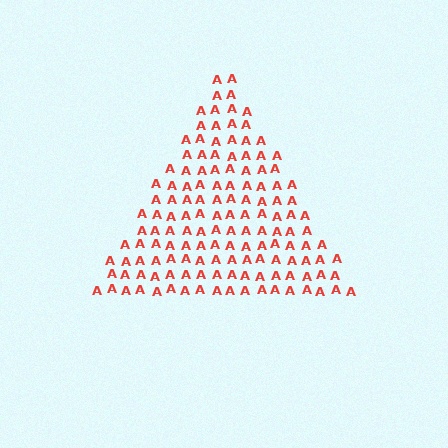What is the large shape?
The large shape is a triangle.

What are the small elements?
The small elements are letter A's.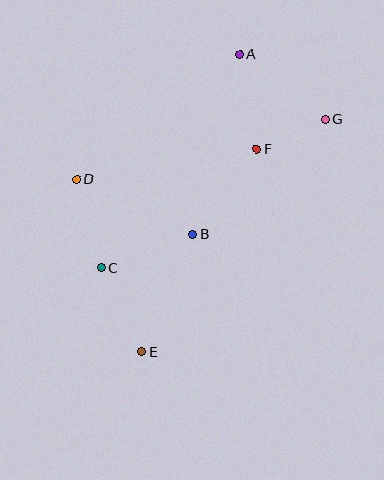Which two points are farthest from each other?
Points A and E are farthest from each other.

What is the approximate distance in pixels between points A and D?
The distance between A and D is approximately 205 pixels.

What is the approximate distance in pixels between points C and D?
The distance between C and D is approximately 92 pixels.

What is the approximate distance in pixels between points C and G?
The distance between C and G is approximately 269 pixels.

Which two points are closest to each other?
Points F and G are closest to each other.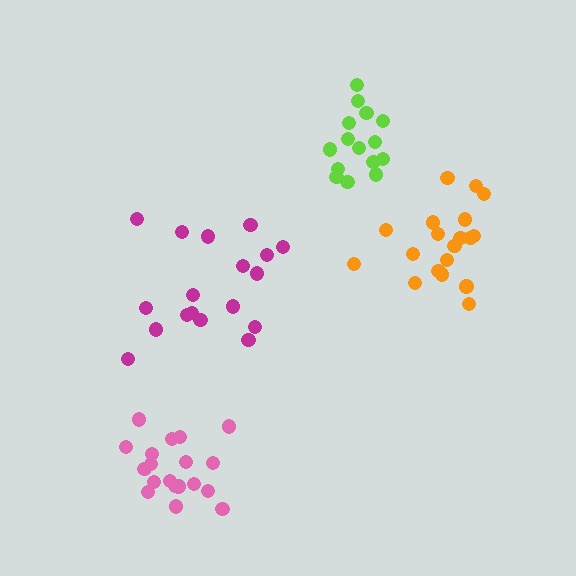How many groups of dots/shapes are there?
There are 4 groups.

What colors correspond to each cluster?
The clusters are colored: orange, magenta, pink, lime.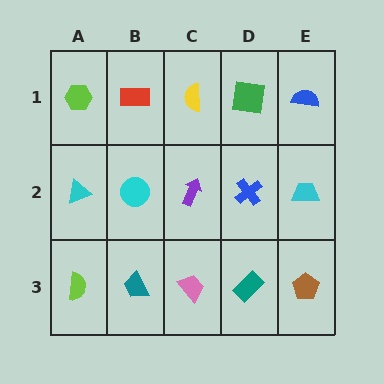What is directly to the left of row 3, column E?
A teal rectangle.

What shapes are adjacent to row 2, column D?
A green square (row 1, column D), a teal rectangle (row 3, column D), a purple arrow (row 2, column C), a cyan trapezoid (row 2, column E).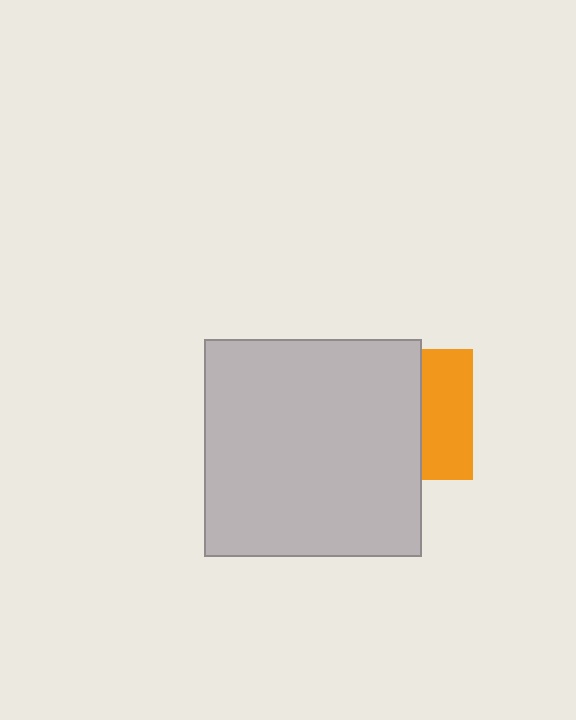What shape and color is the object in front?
The object in front is a light gray square.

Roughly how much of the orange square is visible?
A small part of it is visible (roughly 40%).